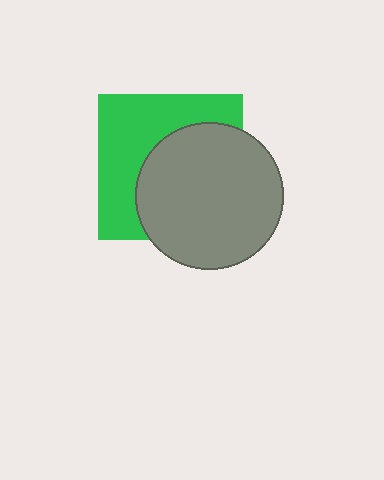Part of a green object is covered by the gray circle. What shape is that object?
It is a square.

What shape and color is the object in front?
The object in front is a gray circle.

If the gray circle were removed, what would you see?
You would see the complete green square.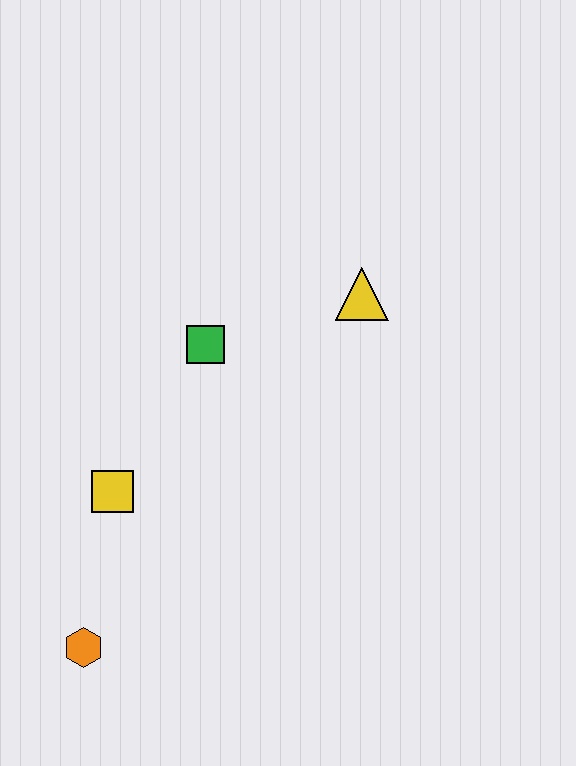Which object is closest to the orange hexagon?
The yellow square is closest to the orange hexagon.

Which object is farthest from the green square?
The orange hexagon is farthest from the green square.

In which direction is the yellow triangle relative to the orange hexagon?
The yellow triangle is above the orange hexagon.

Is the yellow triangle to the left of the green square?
No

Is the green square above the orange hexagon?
Yes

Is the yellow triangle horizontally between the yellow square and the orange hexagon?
No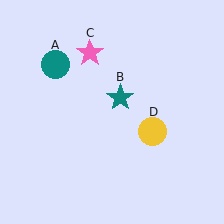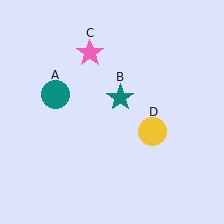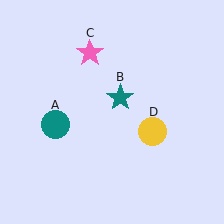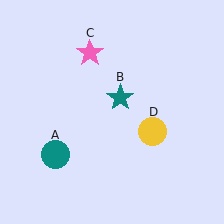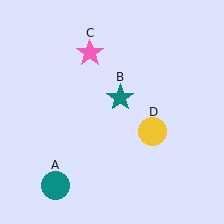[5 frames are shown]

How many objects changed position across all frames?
1 object changed position: teal circle (object A).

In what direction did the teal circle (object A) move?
The teal circle (object A) moved down.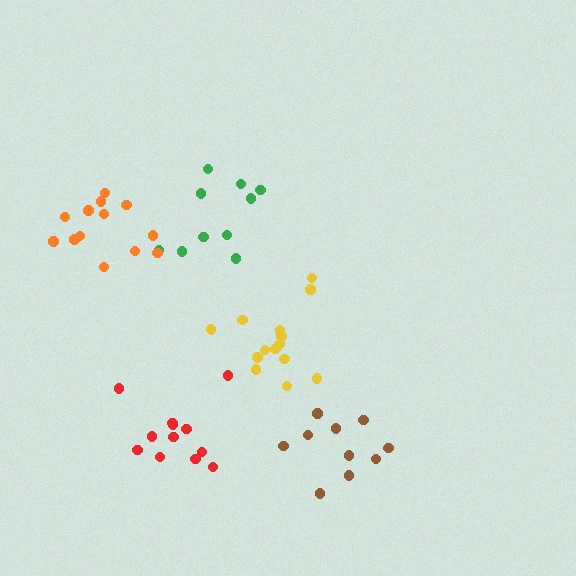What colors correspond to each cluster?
The clusters are colored: green, brown, yellow, orange, red.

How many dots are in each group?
Group 1: 10 dots, Group 2: 10 dots, Group 3: 14 dots, Group 4: 13 dots, Group 5: 12 dots (59 total).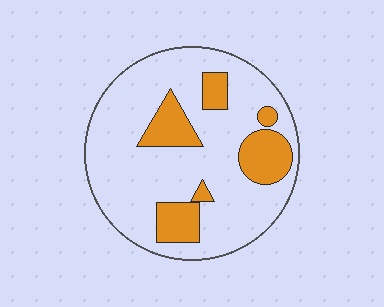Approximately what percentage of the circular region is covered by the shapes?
Approximately 20%.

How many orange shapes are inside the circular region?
6.